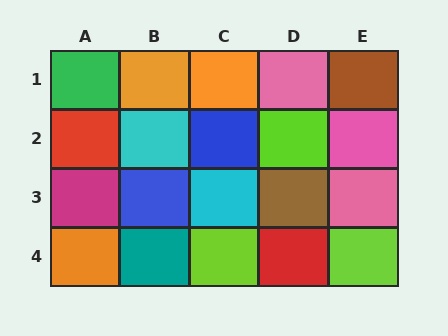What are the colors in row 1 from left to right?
Green, orange, orange, pink, brown.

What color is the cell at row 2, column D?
Lime.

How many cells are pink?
3 cells are pink.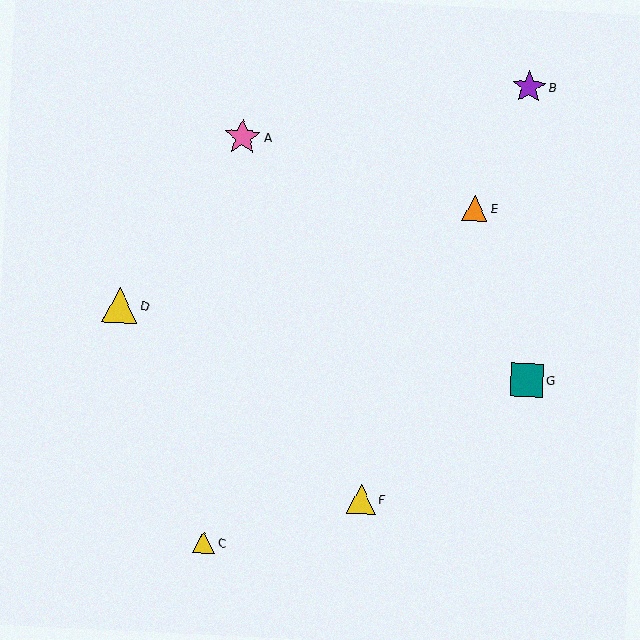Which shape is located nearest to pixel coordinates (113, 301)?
The yellow triangle (labeled D) at (120, 305) is nearest to that location.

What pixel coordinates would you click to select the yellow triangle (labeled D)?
Click at (120, 305) to select the yellow triangle D.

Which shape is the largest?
The pink star (labeled A) is the largest.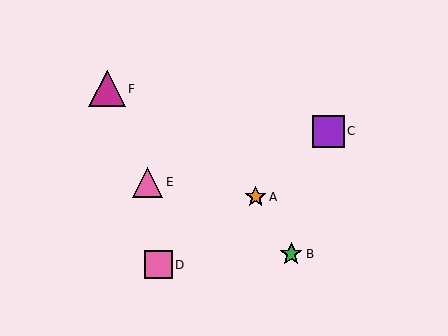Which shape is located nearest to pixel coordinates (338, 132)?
The purple square (labeled C) at (328, 131) is nearest to that location.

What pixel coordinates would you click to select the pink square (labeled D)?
Click at (159, 265) to select the pink square D.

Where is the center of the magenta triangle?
The center of the magenta triangle is at (107, 89).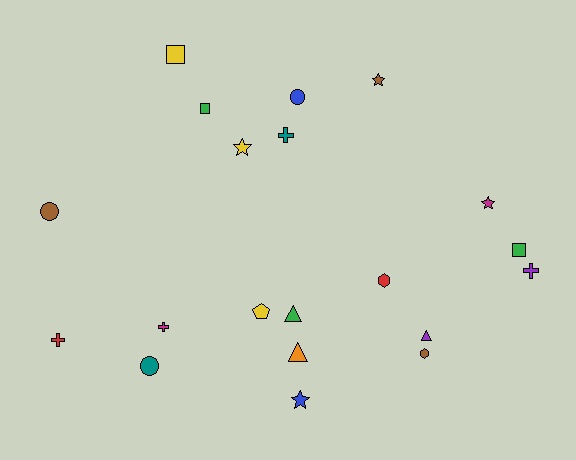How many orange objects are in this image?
There is 1 orange object.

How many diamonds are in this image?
There are no diamonds.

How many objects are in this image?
There are 20 objects.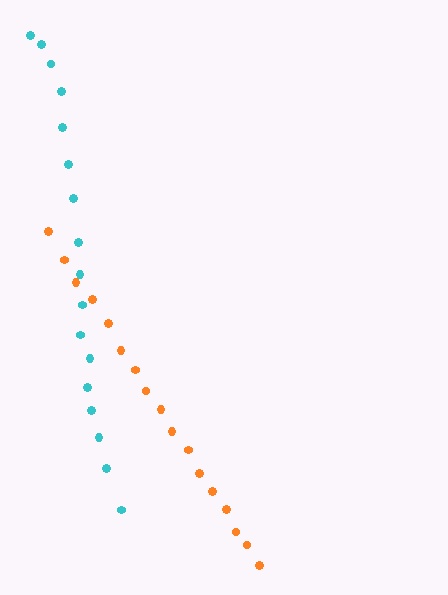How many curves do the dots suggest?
There are 2 distinct paths.